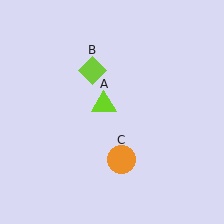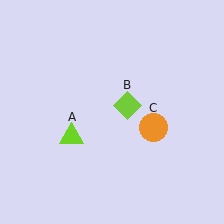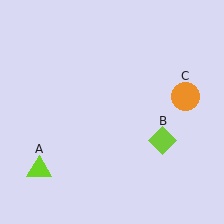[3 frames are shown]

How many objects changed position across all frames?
3 objects changed position: lime triangle (object A), lime diamond (object B), orange circle (object C).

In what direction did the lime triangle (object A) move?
The lime triangle (object A) moved down and to the left.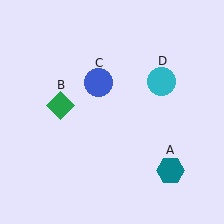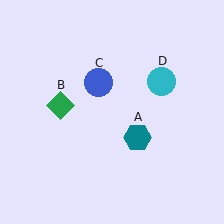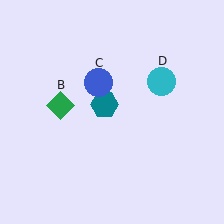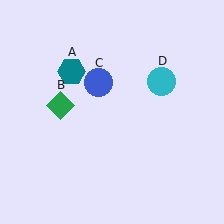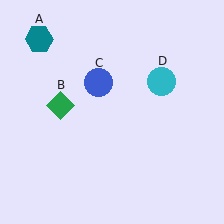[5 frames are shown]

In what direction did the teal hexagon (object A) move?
The teal hexagon (object A) moved up and to the left.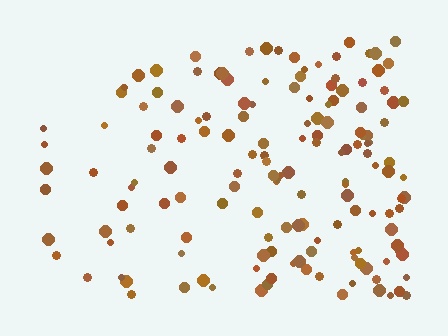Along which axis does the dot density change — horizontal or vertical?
Horizontal.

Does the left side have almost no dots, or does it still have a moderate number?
Still a moderate number, just noticeably fewer than the right.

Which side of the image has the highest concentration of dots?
The right.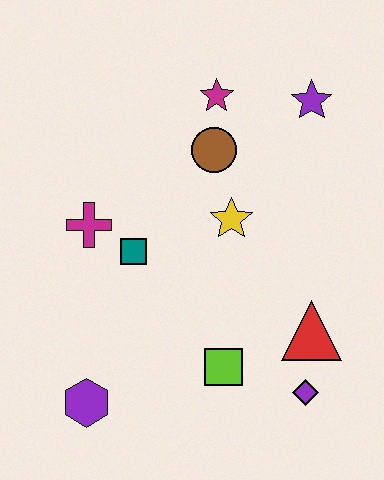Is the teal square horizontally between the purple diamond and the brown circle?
No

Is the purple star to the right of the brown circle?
Yes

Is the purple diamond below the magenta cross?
Yes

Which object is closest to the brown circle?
The magenta star is closest to the brown circle.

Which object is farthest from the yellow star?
The purple hexagon is farthest from the yellow star.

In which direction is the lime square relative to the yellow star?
The lime square is below the yellow star.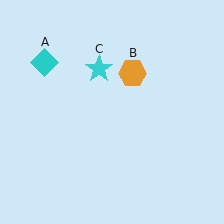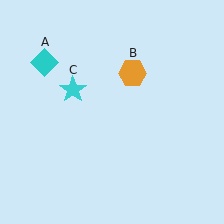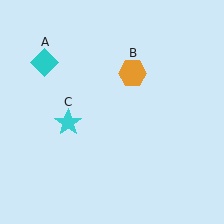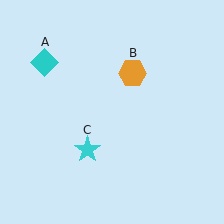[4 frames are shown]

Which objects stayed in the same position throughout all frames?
Cyan diamond (object A) and orange hexagon (object B) remained stationary.